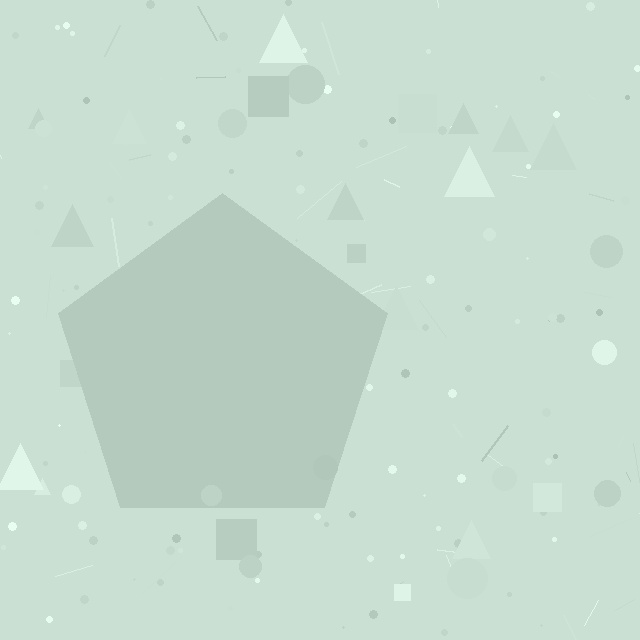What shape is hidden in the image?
A pentagon is hidden in the image.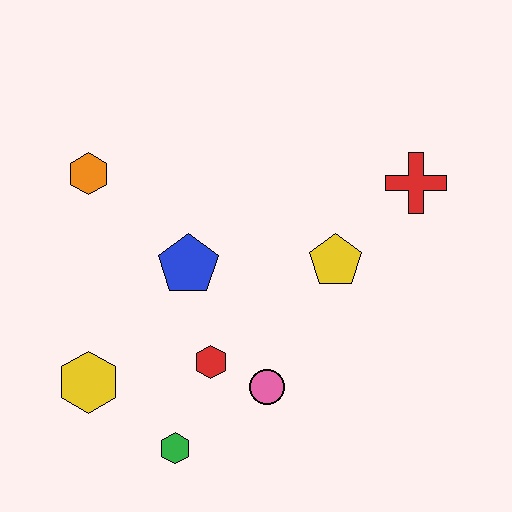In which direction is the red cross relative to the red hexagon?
The red cross is to the right of the red hexagon.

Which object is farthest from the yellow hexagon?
The red cross is farthest from the yellow hexagon.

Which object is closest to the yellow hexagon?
The green hexagon is closest to the yellow hexagon.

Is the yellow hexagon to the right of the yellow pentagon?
No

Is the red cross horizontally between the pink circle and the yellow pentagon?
No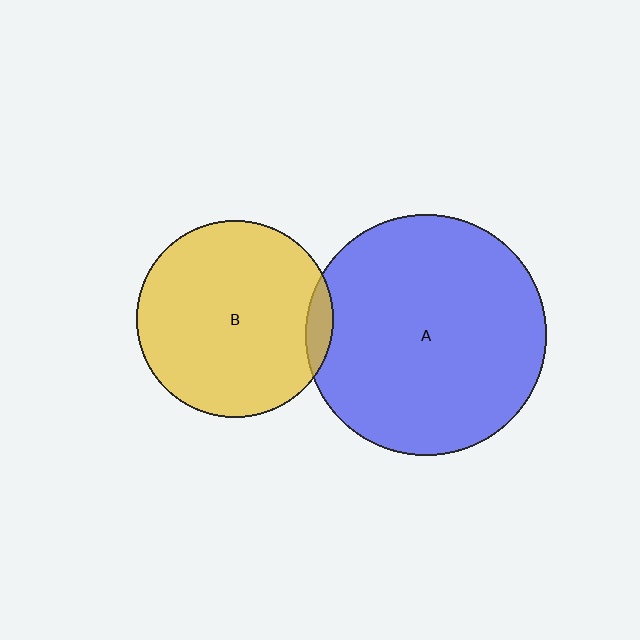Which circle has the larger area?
Circle A (blue).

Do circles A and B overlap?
Yes.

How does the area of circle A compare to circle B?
Approximately 1.5 times.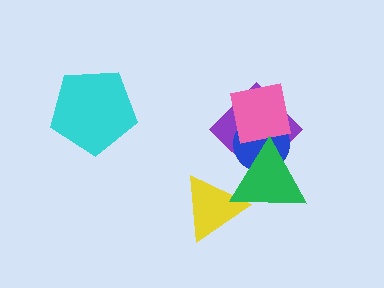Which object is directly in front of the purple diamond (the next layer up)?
The blue circle is directly in front of the purple diamond.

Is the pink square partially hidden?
Yes, it is partially covered by another shape.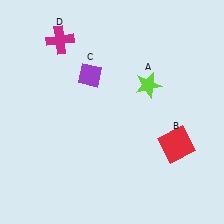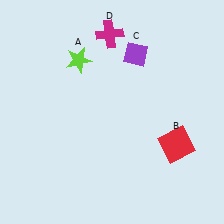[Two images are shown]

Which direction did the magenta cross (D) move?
The magenta cross (D) moved right.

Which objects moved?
The objects that moved are: the lime star (A), the purple diamond (C), the magenta cross (D).